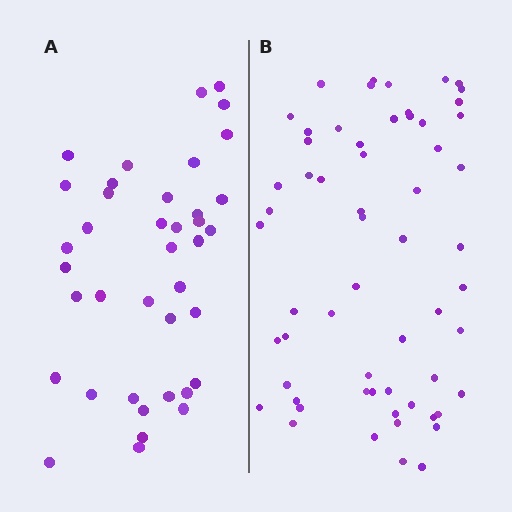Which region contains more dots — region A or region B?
Region B (the right region) has more dots.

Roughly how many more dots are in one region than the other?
Region B has approximately 20 more dots than region A.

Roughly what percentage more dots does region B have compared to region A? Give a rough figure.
About 55% more.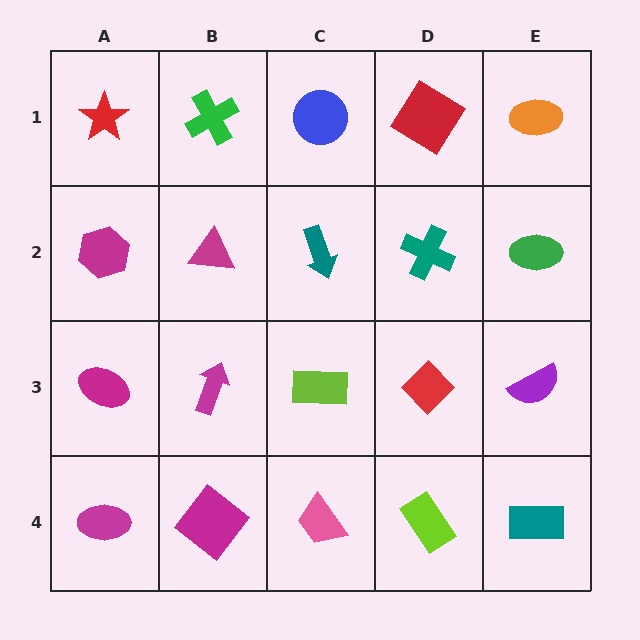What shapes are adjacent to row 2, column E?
An orange ellipse (row 1, column E), a purple semicircle (row 3, column E), a teal cross (row 2, column D).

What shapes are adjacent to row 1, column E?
A green ellipse (row 2, column E), a red diamond (row 1, column D).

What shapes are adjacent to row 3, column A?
A magenta hexagon (row 2, column A), a magenta ellipse (row 4, column A), a magenta arrow (row 3, column B).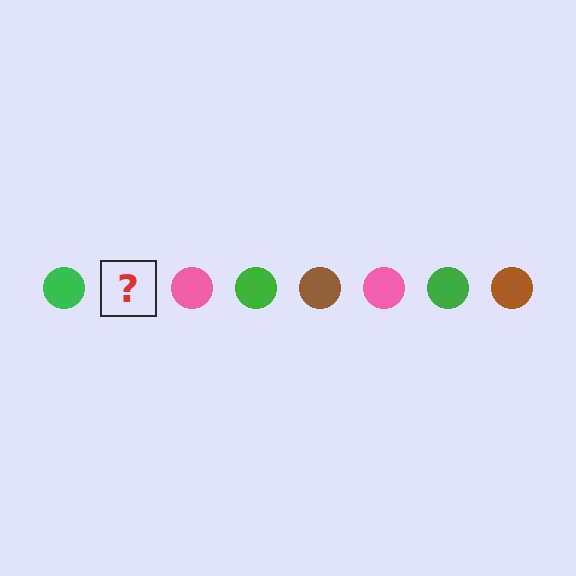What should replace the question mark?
The question mark should be replaced with a brown circle.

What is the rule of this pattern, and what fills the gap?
The rule is that the pattern cycles through green, brown, pink circles. The gap should be filled with a brown circle.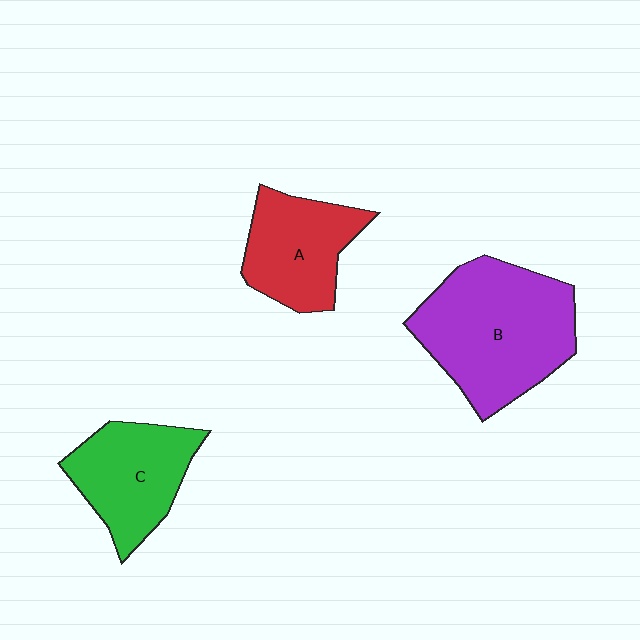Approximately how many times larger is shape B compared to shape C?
Approximately 1.6 times.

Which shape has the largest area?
Shape B (purple).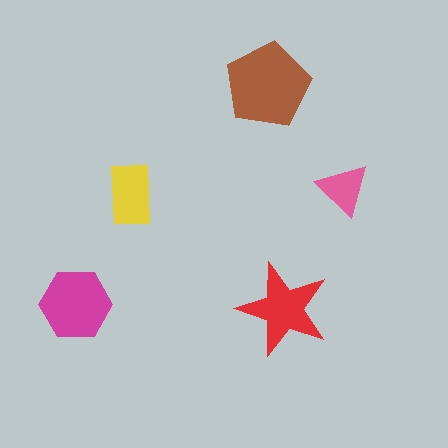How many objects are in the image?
There are 5 objects in the image.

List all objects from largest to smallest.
The brown pentagon, the magenta hexagon, the red star, the yellow rectangle, the pink triangle.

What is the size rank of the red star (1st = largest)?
3rd.